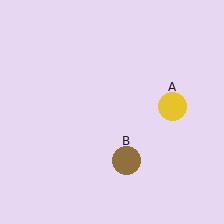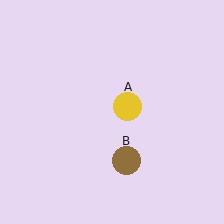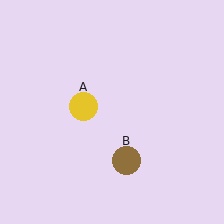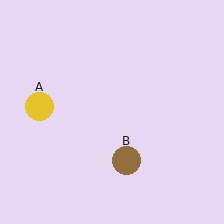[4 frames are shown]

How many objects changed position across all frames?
1 object changed position: yellow circle (object A).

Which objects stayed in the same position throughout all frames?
Brown circle (object B) remained stationary.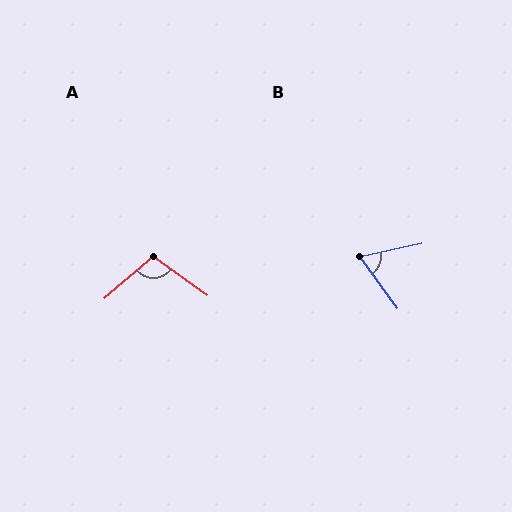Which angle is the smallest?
B, at approximately 66 degrees.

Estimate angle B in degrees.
Approximately 66 degrees.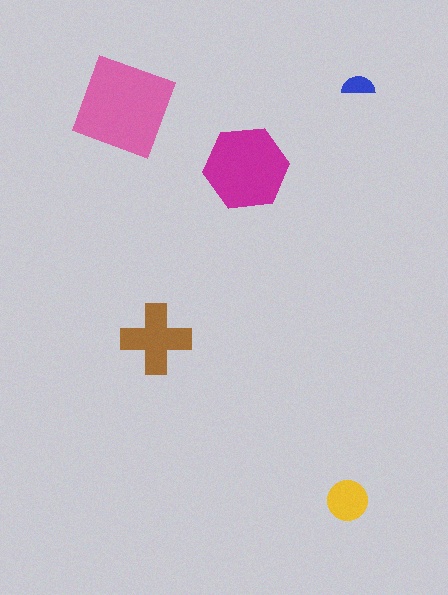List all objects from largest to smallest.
The pink square, the magenta hexagon, the brown cross, the yellow circle, the blue semicircle.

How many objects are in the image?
There are 5 objects in the image.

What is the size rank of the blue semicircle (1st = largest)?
5th.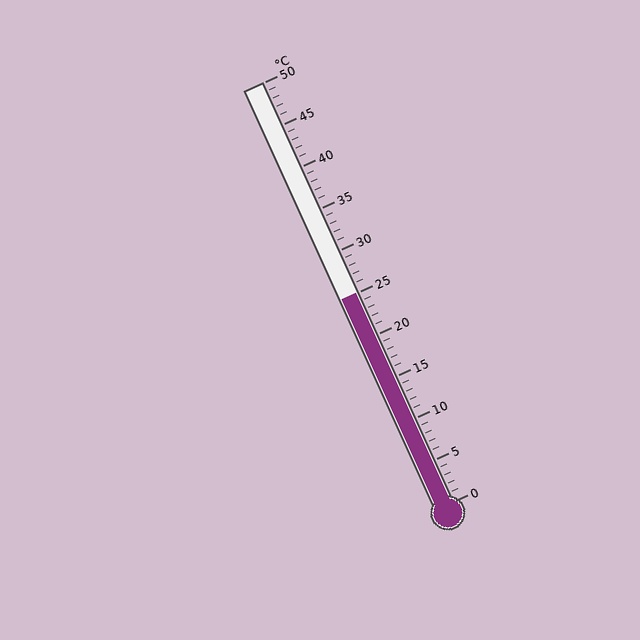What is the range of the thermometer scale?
The thermometer scale ranges from 0°C to 50°C.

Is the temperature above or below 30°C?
The temperature is below 30°C.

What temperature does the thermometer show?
The thermometer shows approximately 25°C.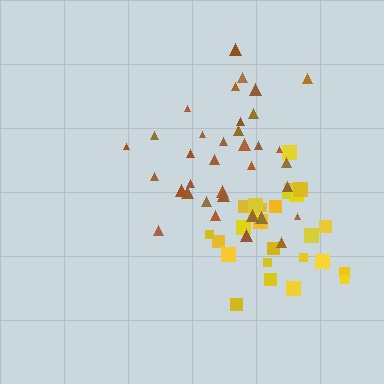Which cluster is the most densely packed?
Yellow.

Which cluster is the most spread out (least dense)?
Brown.